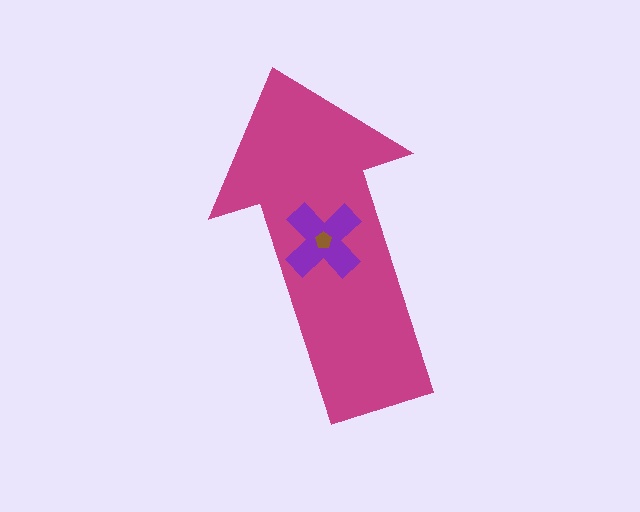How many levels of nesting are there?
3.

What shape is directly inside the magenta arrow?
The purple cross.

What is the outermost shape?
The magenta arrow.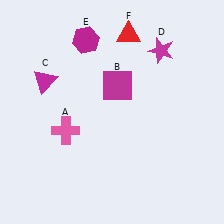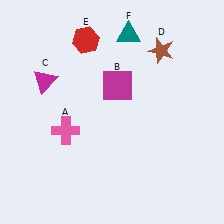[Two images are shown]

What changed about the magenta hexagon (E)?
In Image 1, E is magenta. In Image 2, it changed to red.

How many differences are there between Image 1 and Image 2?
There are 3 differences between the two images.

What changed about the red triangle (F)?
In Image 1, F is red. In Image 2, it changed to teal.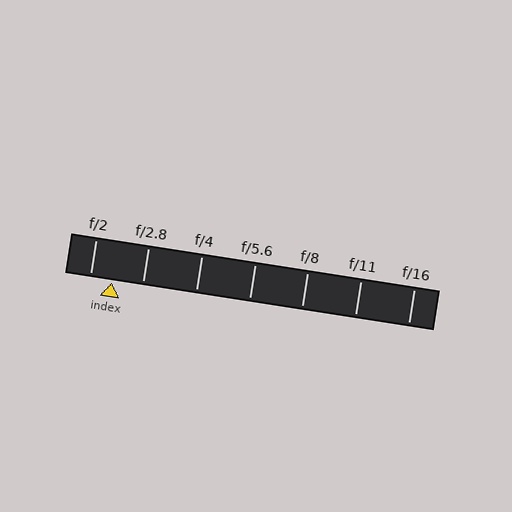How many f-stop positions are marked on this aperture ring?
There are 7 f-stop positions marked.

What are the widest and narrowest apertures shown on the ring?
The widest aperture shown is f/2 and the narrowest is f/16.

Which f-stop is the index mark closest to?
The index mark is closest to f/2.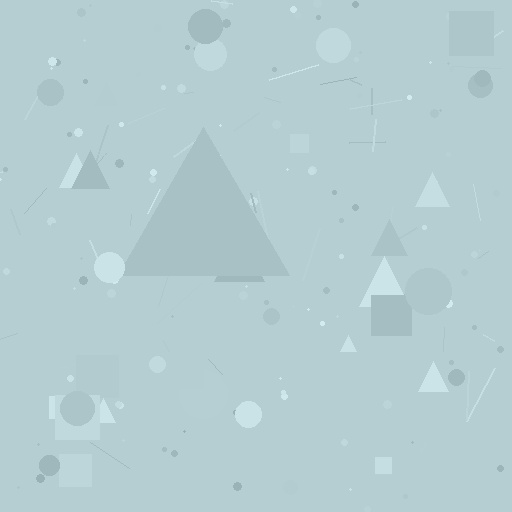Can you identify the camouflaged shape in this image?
The camouflaged shape is a triangle.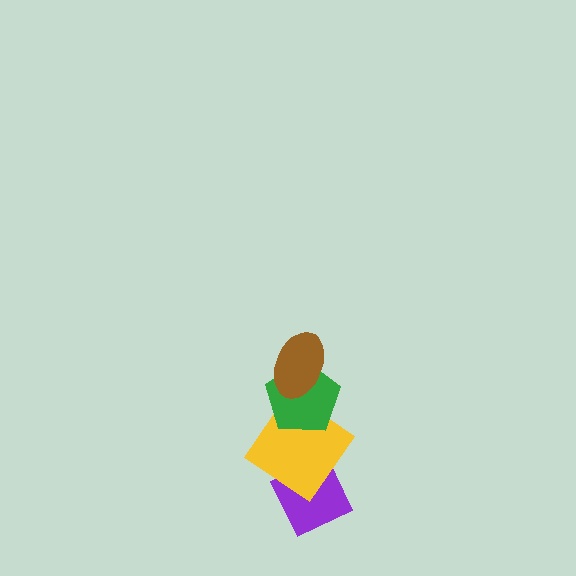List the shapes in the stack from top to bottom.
From top to bottom: the brown ellipse, the green pentagon, the yellow diamond, the purple diamond.